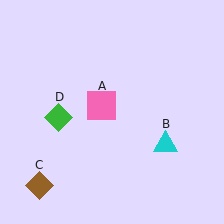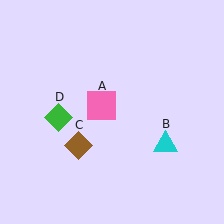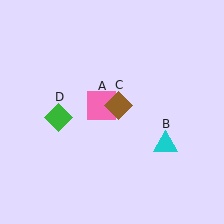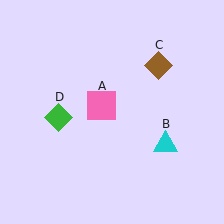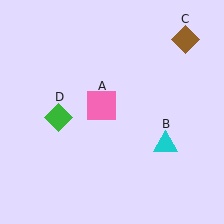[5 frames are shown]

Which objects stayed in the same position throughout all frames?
Pink square (object A) and cyan triangle (object B) and green diamond (object D) remained stationary.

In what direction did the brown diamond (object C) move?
The brown diamond (object C) moved up and to the right.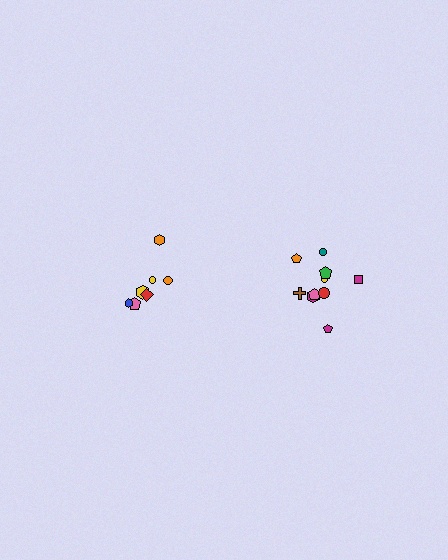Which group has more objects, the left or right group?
The right group.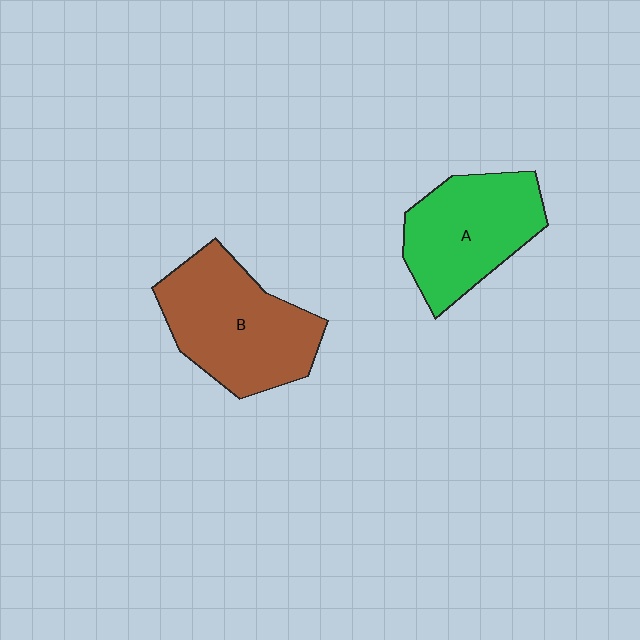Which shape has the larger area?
Shape B (brown).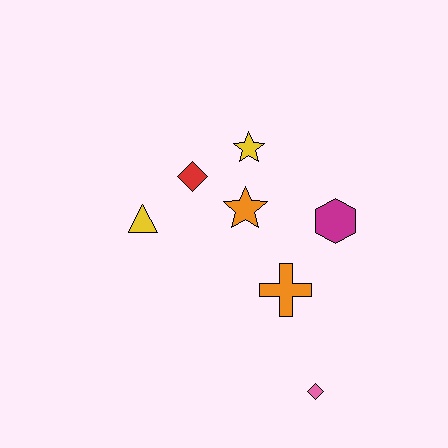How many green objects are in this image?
There are no green objects.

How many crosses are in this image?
There is 1 cross.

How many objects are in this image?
There are 7 objects.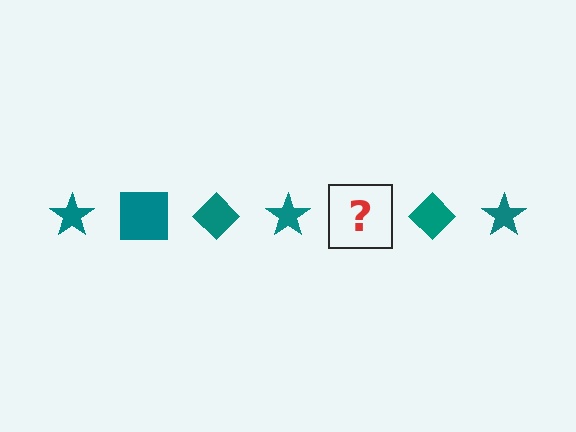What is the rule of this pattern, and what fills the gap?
The rule is that the pattern cycles through star, square, diamond shapes in teal. The gap should be filled with a teal square.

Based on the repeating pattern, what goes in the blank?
The blank should be a teal square.